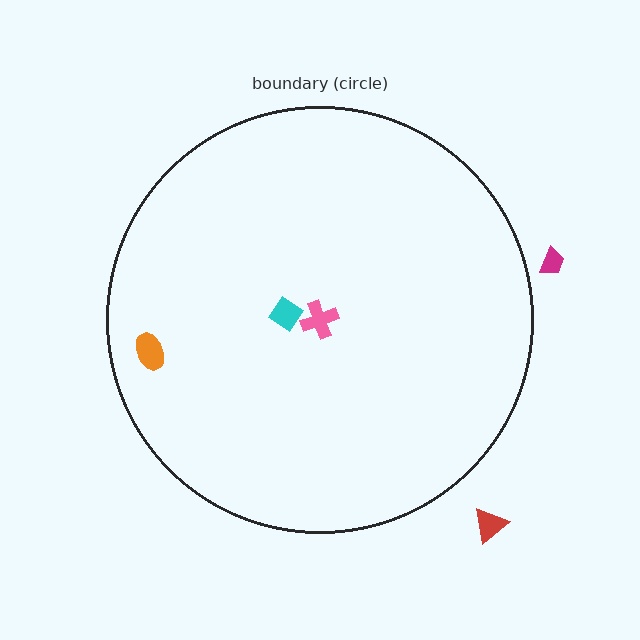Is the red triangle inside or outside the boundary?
Outside.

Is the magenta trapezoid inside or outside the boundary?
Outside.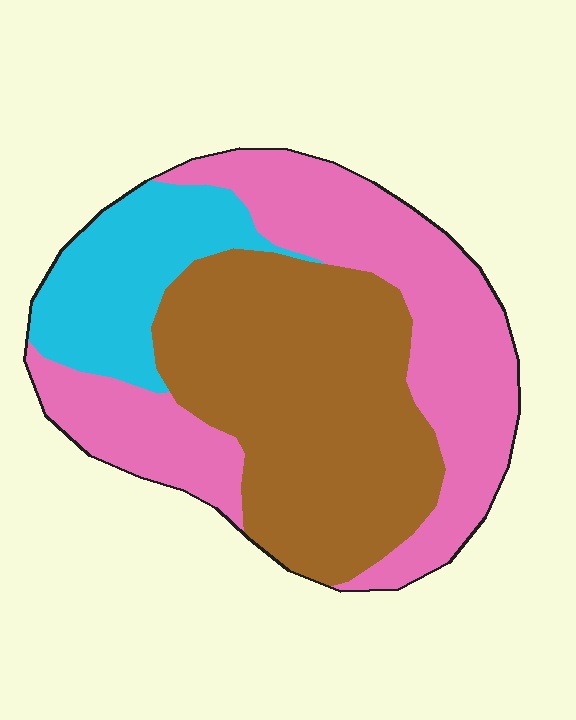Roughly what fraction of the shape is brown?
Brown takes up about two fifths (2/5) of the shape.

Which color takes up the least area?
Cyan, at roughly 15%.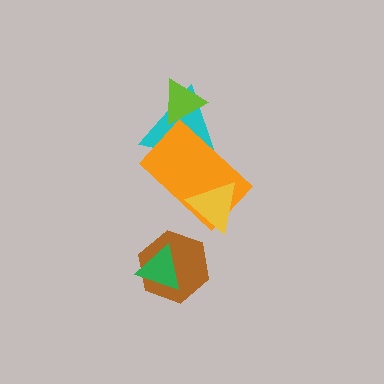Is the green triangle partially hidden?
No, no other shape covers it.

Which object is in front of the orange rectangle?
The yellow triangle is in front of the orange rectangle.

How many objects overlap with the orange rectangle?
2 objects overlap with the orange rectangle.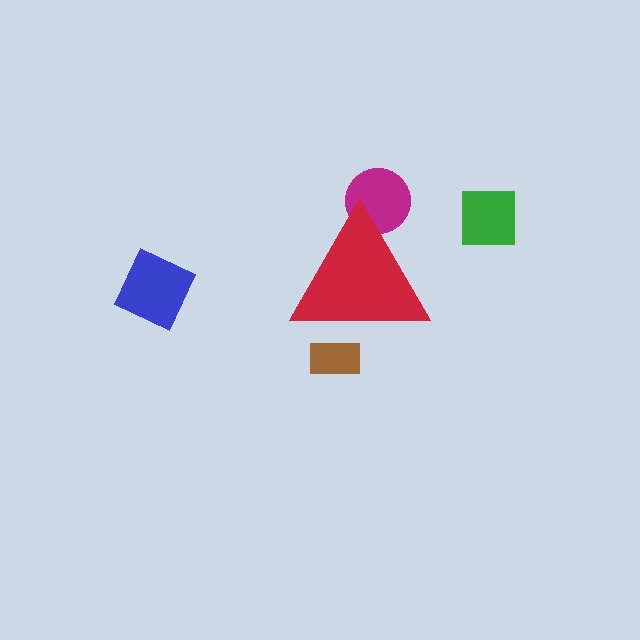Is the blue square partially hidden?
No, the blue square is fully visible.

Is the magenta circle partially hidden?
Yes, the magenta circle is partially hidden behind the red triangle.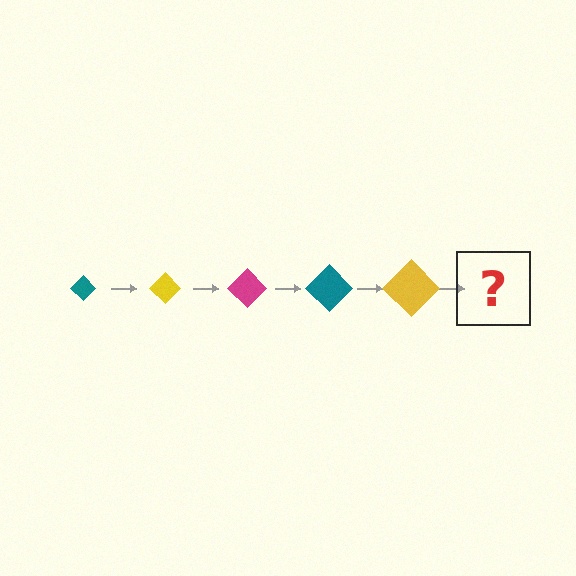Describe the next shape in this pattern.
It should be a magenta diamond, larger than the previous one.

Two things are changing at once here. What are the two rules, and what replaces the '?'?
The two rules are that the diamond grows larger each step and the color cycles through teal, yellow, and magenta. The '?' should be a magenta diamond, larger than the previous one.